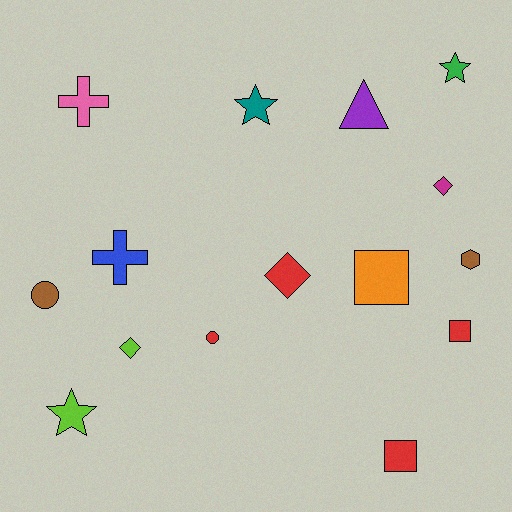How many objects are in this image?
There are 15 objects.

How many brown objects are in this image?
There are 2 brown objects.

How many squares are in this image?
There are 3 squares.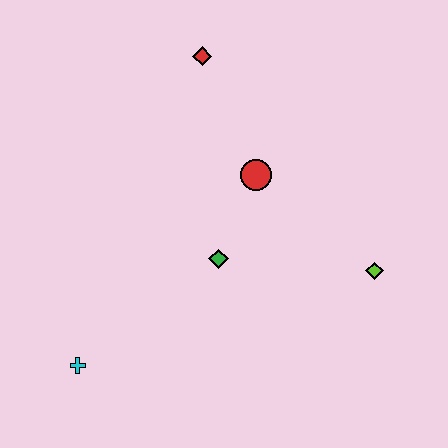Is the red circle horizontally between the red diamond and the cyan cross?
No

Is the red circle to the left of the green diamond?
No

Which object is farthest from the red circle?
The cyan cross is farthest from the red circle.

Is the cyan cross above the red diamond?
No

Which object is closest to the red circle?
The green diamond is closest to the red circle.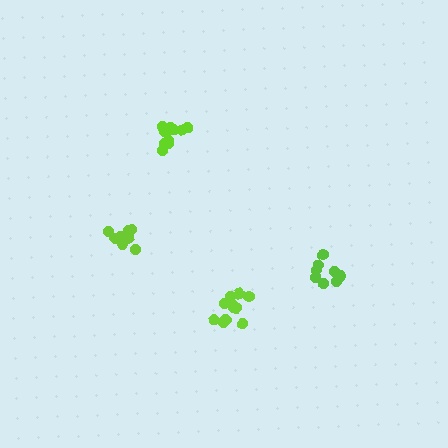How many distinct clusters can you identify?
There are 4 distinct clusters.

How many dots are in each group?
Group 1: 12 dots, Group 2: 11 dots, Group 3: 9 dots, Group 4: 8 dots (40 total).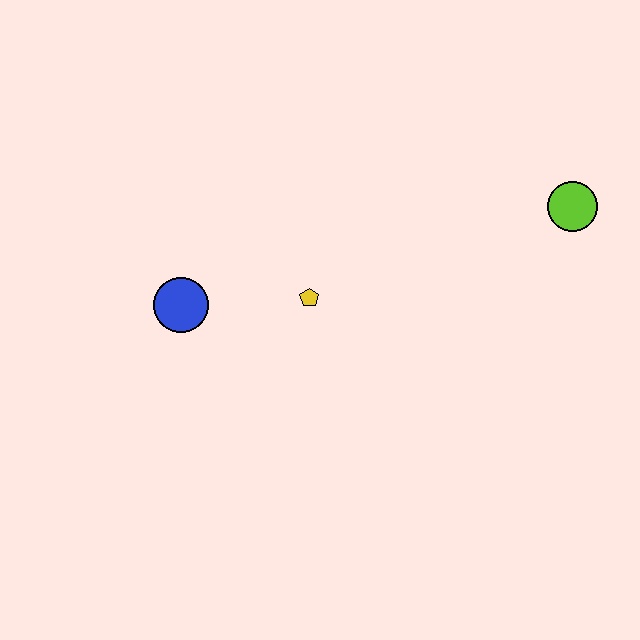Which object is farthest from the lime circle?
The blue circle is farthest from the lime circle.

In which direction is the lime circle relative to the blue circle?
The lime circle is to the right of the blue circle.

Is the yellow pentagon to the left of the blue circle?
No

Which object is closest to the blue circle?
The yellow pentagon is closest to the blue circle.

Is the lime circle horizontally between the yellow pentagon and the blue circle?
No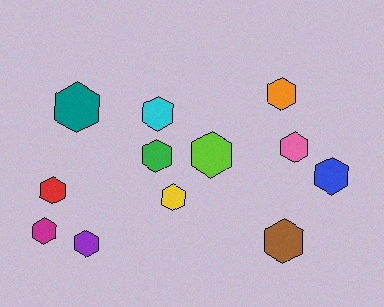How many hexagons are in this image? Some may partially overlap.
There are 12 hexagons.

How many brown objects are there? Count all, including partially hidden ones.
There is 1 brown object.